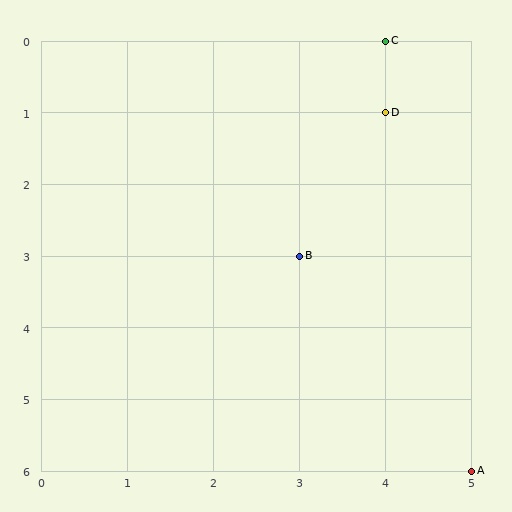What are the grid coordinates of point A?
Point A is at grid coordinates (5, 6).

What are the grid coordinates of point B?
Point B is at grid coordinates (3, 3).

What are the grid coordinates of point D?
Point D is at grid coordinates (4, 1).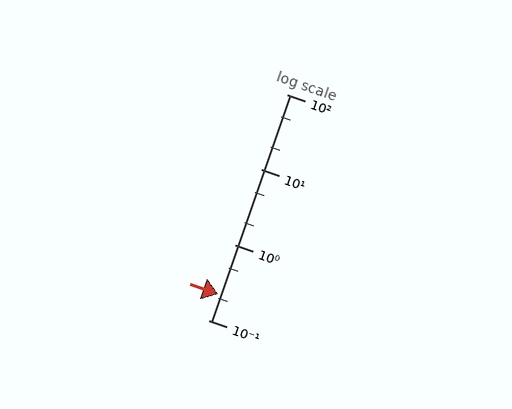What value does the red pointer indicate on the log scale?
The pointer indicates approximately 0.22.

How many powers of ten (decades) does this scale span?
The scale spans 3 decades, from 0.1 to 100.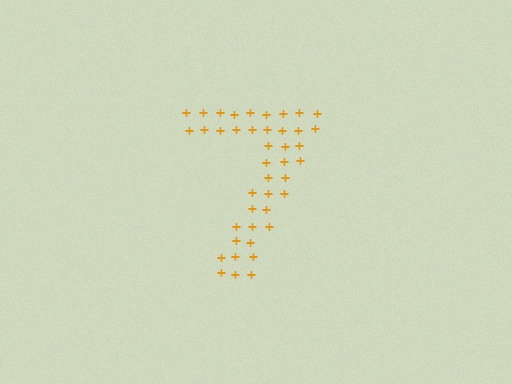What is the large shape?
The large shape is the digit 7.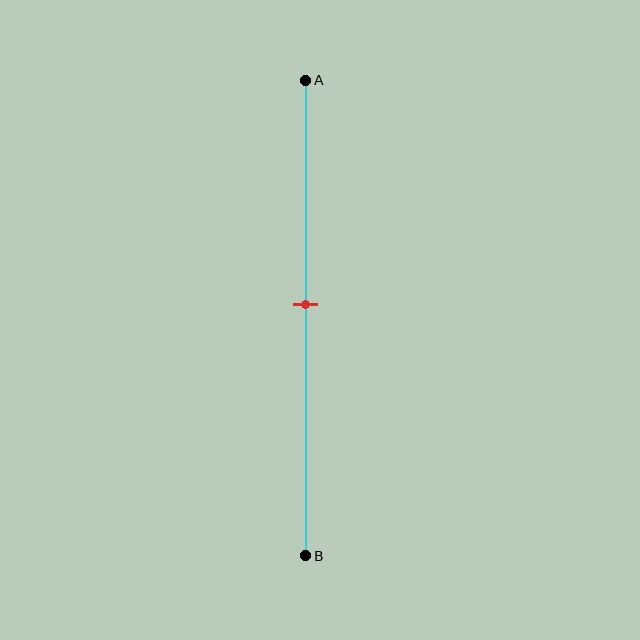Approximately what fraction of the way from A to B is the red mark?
The red mark is approximately 45% of the way from A to B.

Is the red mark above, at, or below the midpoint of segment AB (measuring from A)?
The red mark is approximately at the midpoint of segment AB.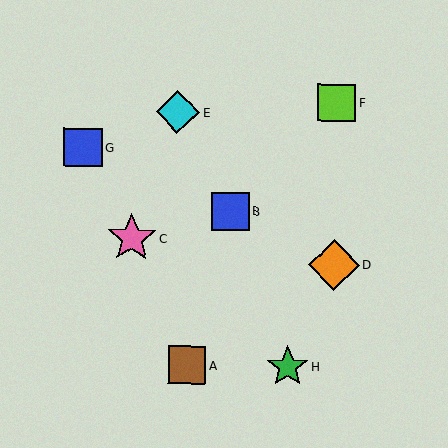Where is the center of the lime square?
The center of the lime square is at (337, 103).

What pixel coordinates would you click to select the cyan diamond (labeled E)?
Click at (178, 112) to select the cyan diamond E.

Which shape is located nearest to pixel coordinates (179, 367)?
The brown square (labeled A) at (187, 365) is nearest to that location.